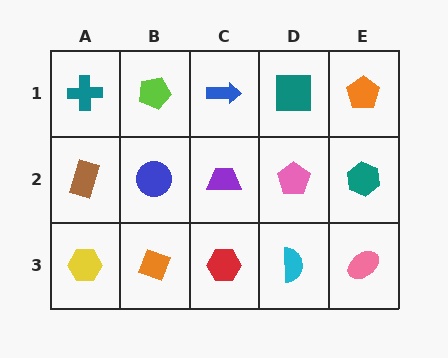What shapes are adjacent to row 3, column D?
A pink pentagon (row 2, column D), a red hexagon (row 3, column C), a pink ellipse (row 3, column E).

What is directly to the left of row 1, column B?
A teal cross.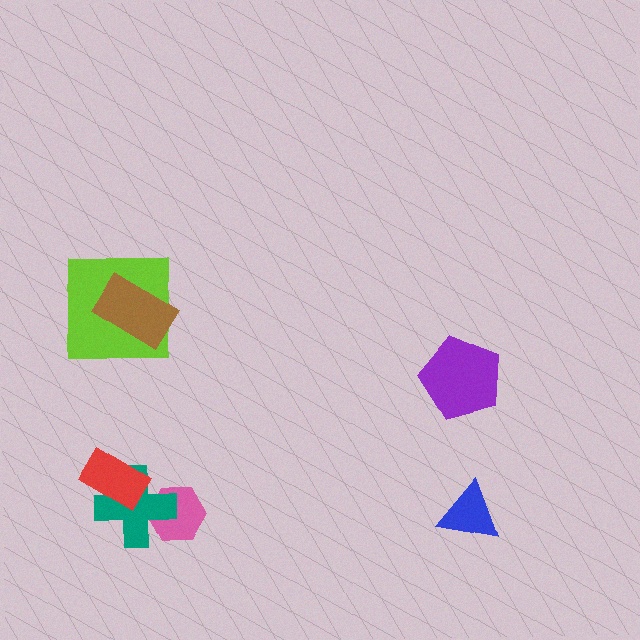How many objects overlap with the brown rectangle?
1 object overlaps with the brown rectangle.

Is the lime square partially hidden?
Yes, it is partially covered by another shape.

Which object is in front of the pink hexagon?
The teal cross is in front of the pink hexagon.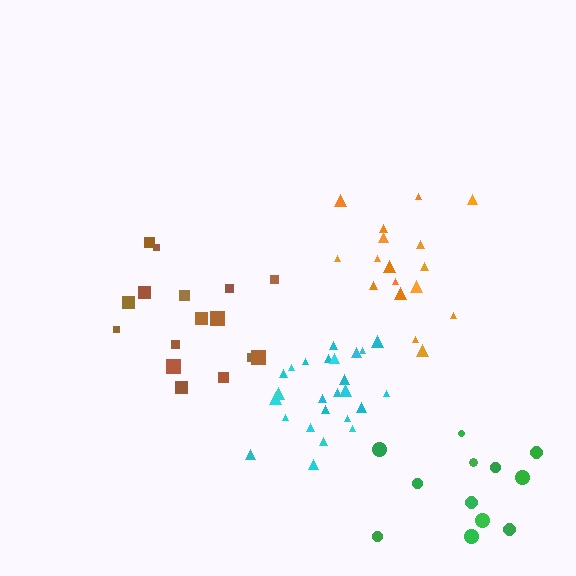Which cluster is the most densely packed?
Cyan.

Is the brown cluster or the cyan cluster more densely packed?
Cyan.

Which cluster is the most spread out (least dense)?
Green.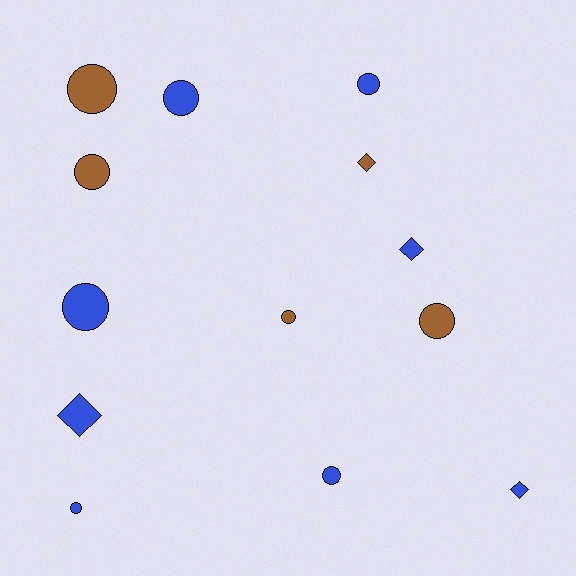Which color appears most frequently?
Blue, with 8 objects.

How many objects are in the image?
There are 13 objects.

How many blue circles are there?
There are 5 blue circles.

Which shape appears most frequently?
Circle, with 9 objects.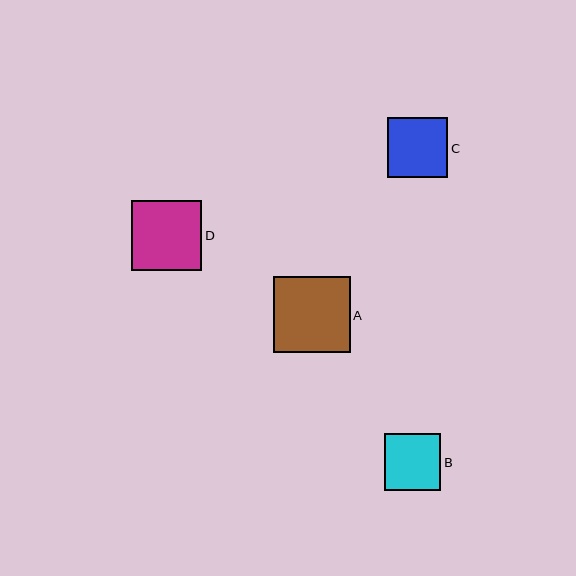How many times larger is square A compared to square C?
Square A is approximately 1.3 times the size of square C.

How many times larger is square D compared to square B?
Square D is approximately 1.2 times the size of square B.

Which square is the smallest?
Square B is the smallest with a size of approximately 57 pixels.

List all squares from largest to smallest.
From largest to smallest: A, D, C, B.